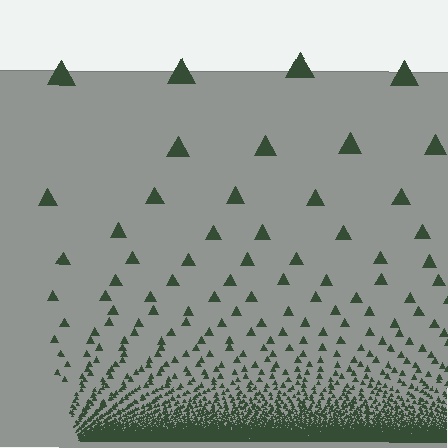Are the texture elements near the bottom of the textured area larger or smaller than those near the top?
Smaller. The gradient is inverted — elements near the bottom are smaller and denser.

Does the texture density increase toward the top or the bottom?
Density increases toward the bottom.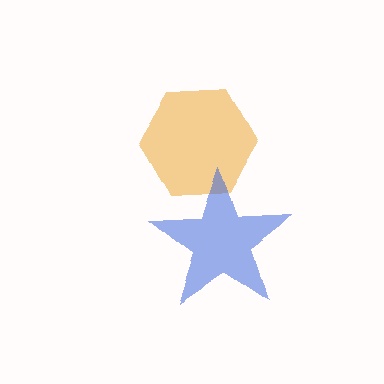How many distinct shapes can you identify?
There are 2 distinct shapes: an orange hexagon, a blue star.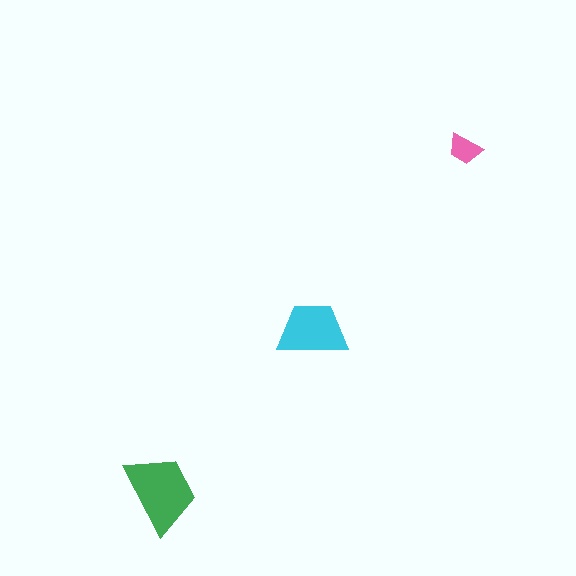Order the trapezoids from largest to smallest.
the green one, the cyan one, the pink one.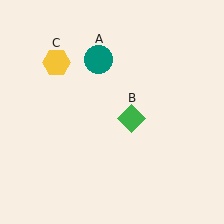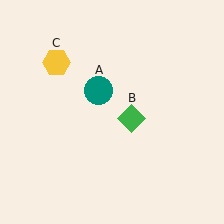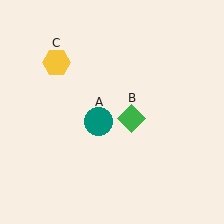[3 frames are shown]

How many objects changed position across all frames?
1 object changed position: teal circle (object A).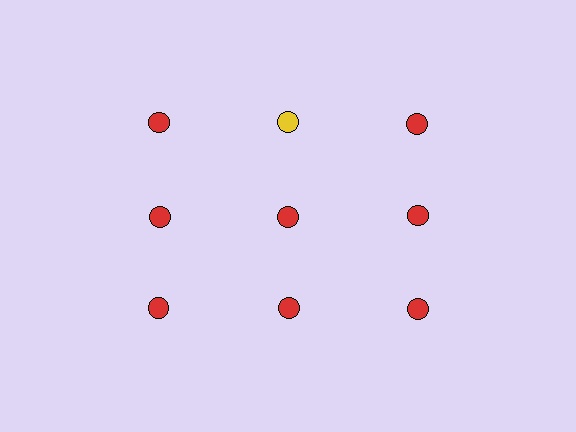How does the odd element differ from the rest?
It has a different color: yellow instead of red.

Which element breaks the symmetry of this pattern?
The yellow circle in the top row, second from left column breaks the symmetry. All other shapes are red circles.